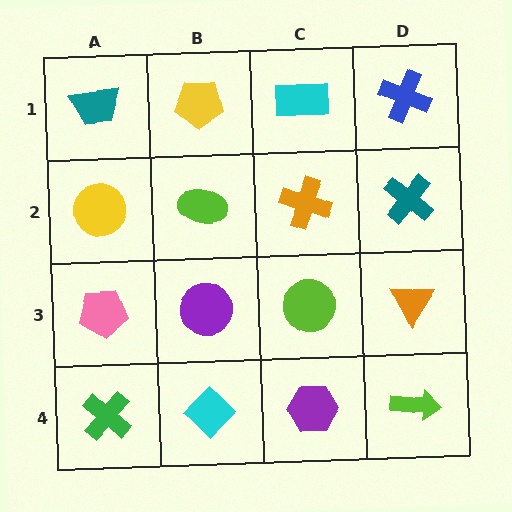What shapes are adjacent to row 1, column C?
An orange cross (row 2, column C), a yellow pentagon (row 1, column B), a blue cross (row 1, column D).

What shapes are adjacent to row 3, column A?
A yellow circle (row 2, column A), a green cross (row 4, column A), a purple circle (row 3, column B).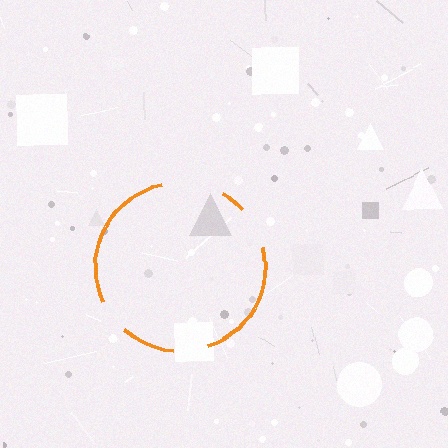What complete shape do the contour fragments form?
The contour fragments form a circle.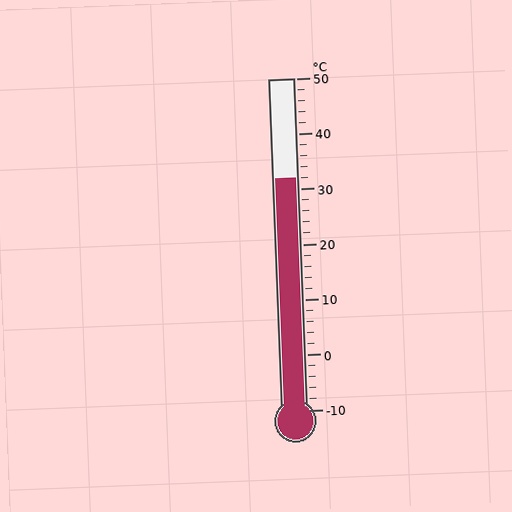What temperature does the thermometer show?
The thermometer shows approximately 32°C.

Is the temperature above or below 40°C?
The temperature is below 40°C.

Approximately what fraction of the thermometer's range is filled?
The thermometer is filled to approximately 70% of its range.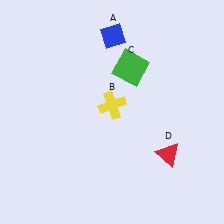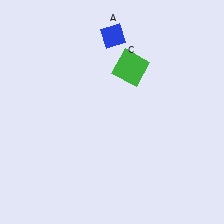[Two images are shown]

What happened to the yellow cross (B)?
The yellow cross (B) was removed in Image 2. It was in the top-right area of Image 1.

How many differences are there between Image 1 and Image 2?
There are 2 differences between the two images.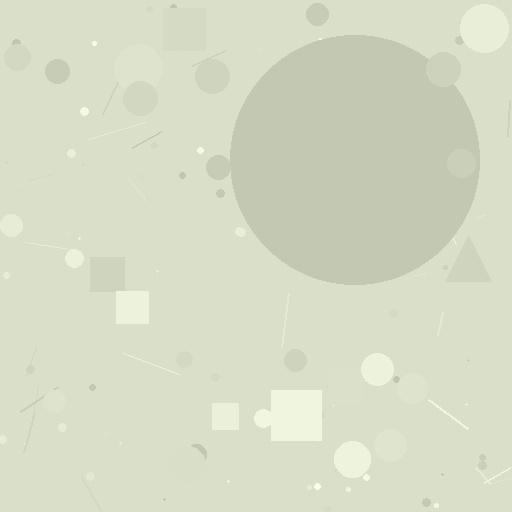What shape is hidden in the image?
A circle is hidden in the image.